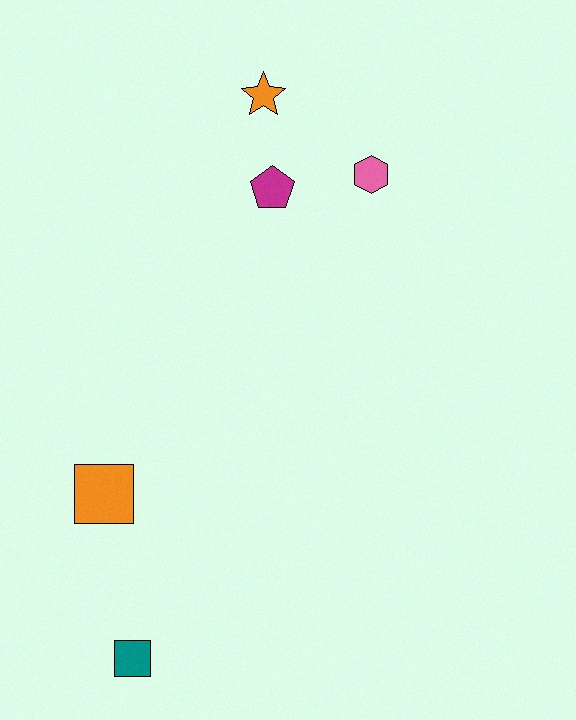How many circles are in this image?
There are no circles.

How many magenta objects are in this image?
There is 1 magenta object.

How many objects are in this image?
There are 5 objects.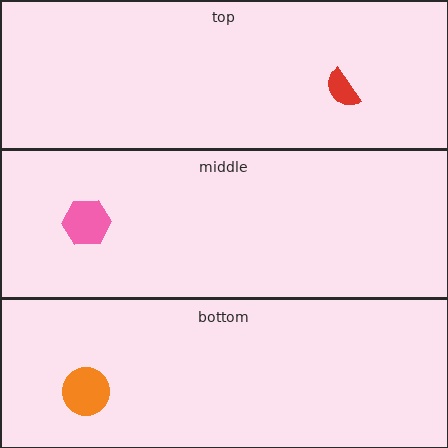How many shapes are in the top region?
1.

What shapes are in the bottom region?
The orange circle.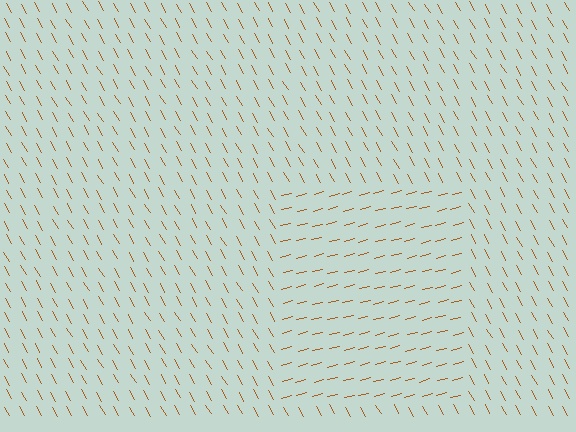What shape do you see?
I see a rectangle.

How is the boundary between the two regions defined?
The boundary is defined purely by a change in line orientation (approximately 75 degrees difference). All lines are the same color and thickness.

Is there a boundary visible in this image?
Yes, there is a texture boundary formed by a change in line orientation.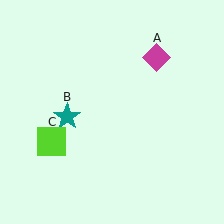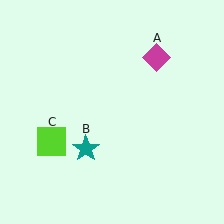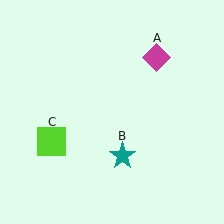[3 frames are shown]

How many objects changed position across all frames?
1 object changed position: teal star (object B).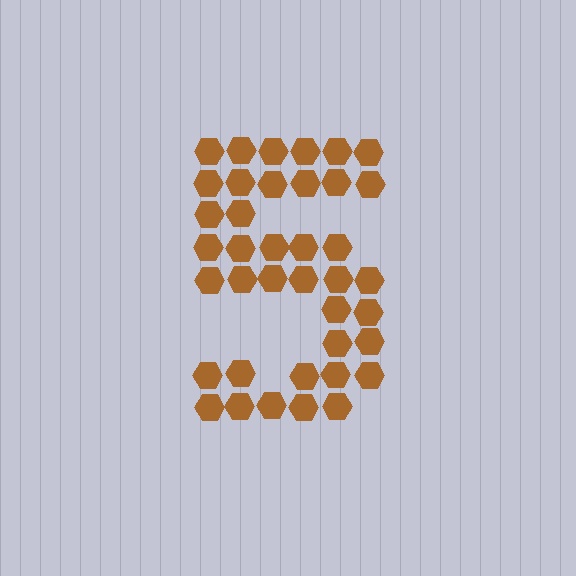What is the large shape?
The large shape is the digit 5.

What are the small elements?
The small elements are hexagons.